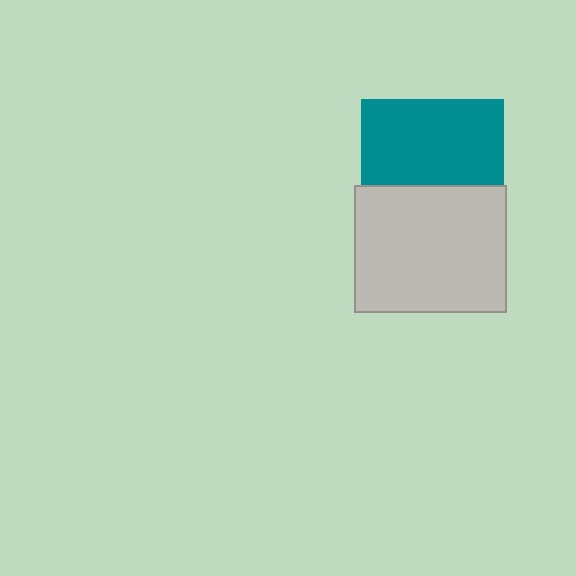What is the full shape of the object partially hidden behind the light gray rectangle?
The partially hidden object is a teal square.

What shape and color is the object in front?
The object in front is a light gray rectangle.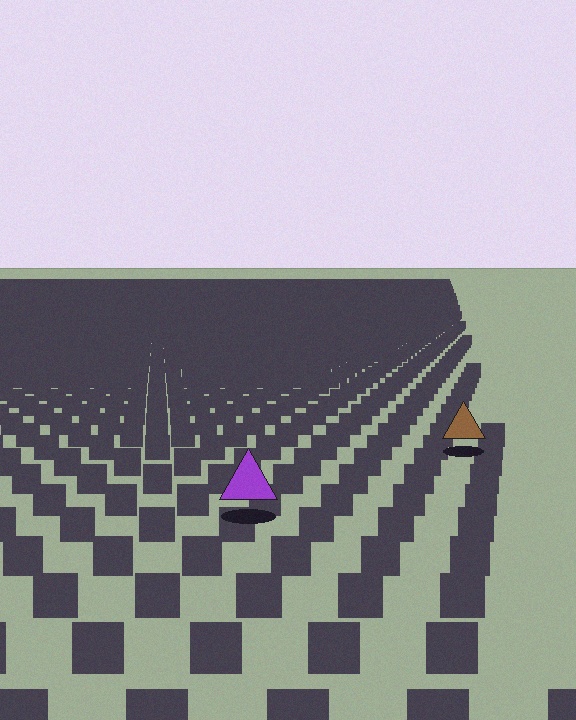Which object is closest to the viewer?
The purple triangle is closest. The texture marks near it are larger and more spread out.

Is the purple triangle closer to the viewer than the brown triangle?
Yes. The purple triangle is closer — you can tell from the texture gradient: the ground texture is coarser near it.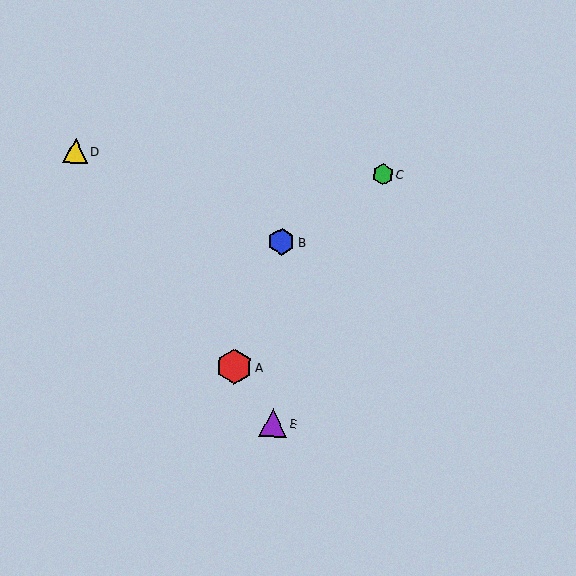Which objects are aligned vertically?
Objects B, E are aligned vertically.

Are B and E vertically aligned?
Yes, both are at x≈281.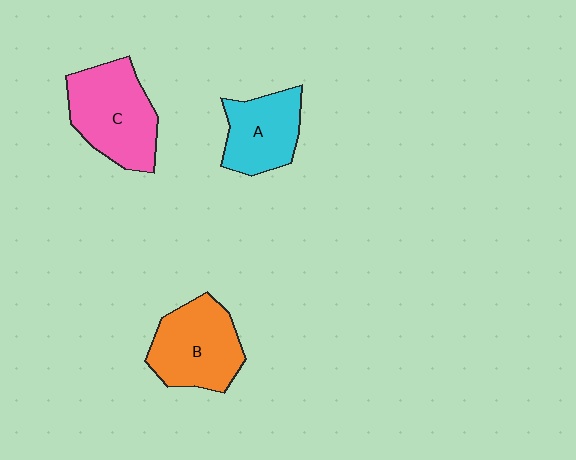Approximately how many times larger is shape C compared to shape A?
Approximately 1.4 times.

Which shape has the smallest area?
Shape A (cyan).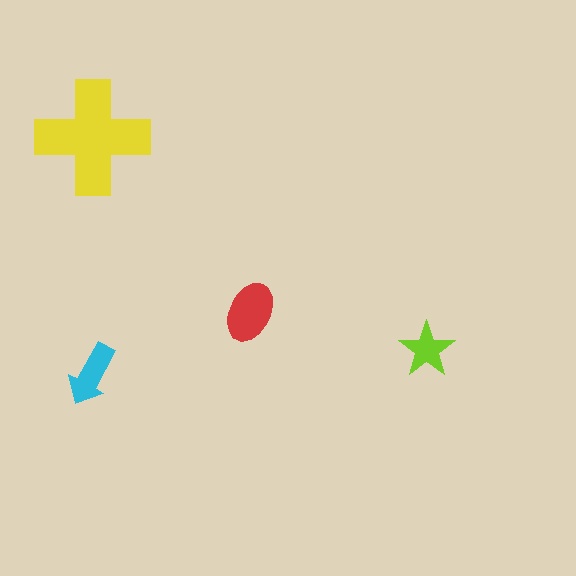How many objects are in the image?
There are 4 objects in the image.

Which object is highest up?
The yellow cross is topmost.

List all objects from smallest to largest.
The lime star, the cyan arrow, the red ellipse, the yellow cross.